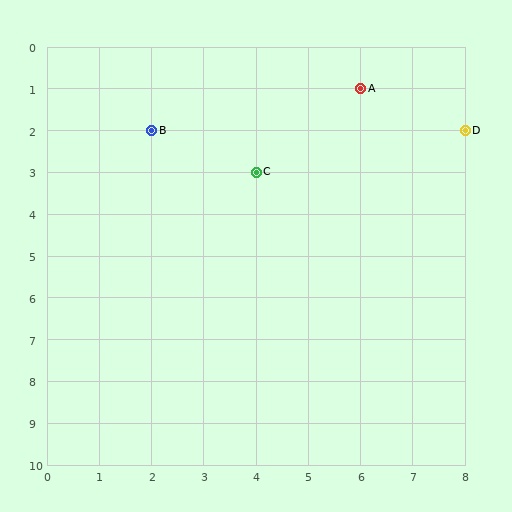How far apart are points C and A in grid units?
Points C and A are 2 columns and 2 rows apart (about 2.8 grid units diagonally).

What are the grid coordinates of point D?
Point D is at grid coordinates (8, 2).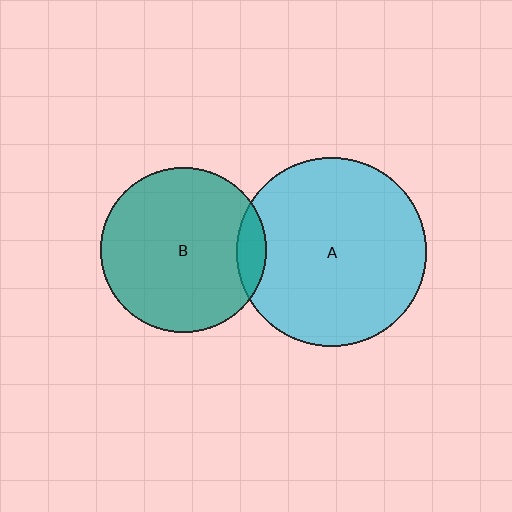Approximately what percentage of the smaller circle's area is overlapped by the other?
Approximately 10%.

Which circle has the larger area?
Circle A (cyan).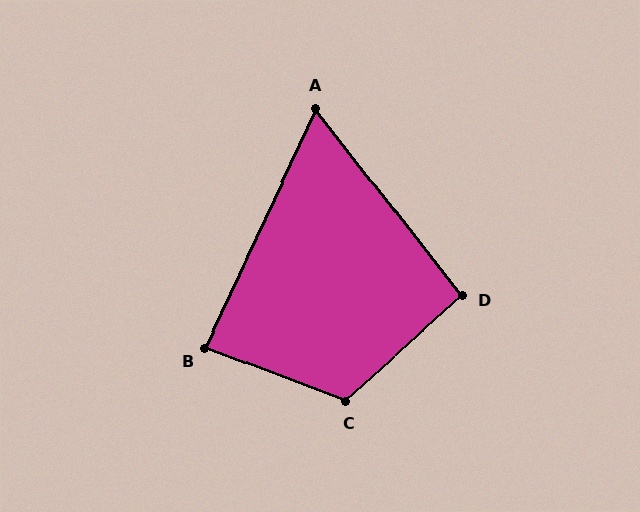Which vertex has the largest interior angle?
C, at approximately 117 degrees.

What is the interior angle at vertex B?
Approximately 86 degrees (approximately right).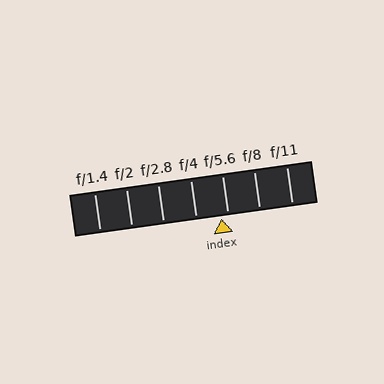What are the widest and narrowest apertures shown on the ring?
The widest aperture shown is f/1.4 and the narrowest is f/11.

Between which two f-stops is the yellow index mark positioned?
The index mark is between f/4 and f/5.6.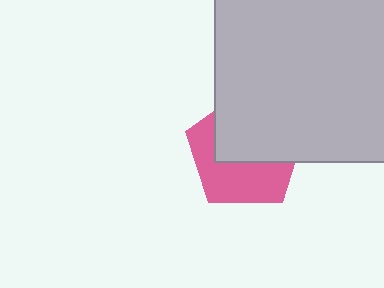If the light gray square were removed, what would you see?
You would see the complete pink pentagon.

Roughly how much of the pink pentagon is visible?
About half of it is visible (roughly 47%).